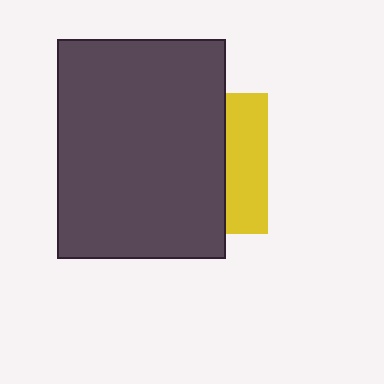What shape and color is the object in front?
The object in front is a dark gray rectangle.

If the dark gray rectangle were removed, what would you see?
You would see the complete yellow square.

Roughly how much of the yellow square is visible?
A small part of it is visible (roughly 30%).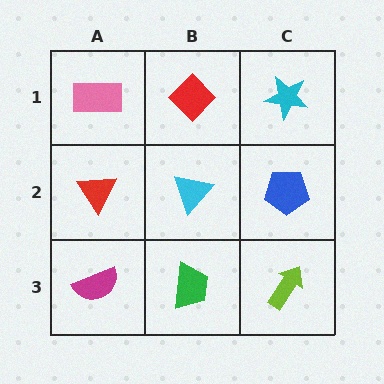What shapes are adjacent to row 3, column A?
A red triangle (row 2, column A), a green trapezoid (row 3, column B).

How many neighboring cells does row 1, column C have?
2.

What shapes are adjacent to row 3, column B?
A cyan triangle (row 2, column B), a magenta semicircle (row 3, column A), a lime arrow (row 3, column C).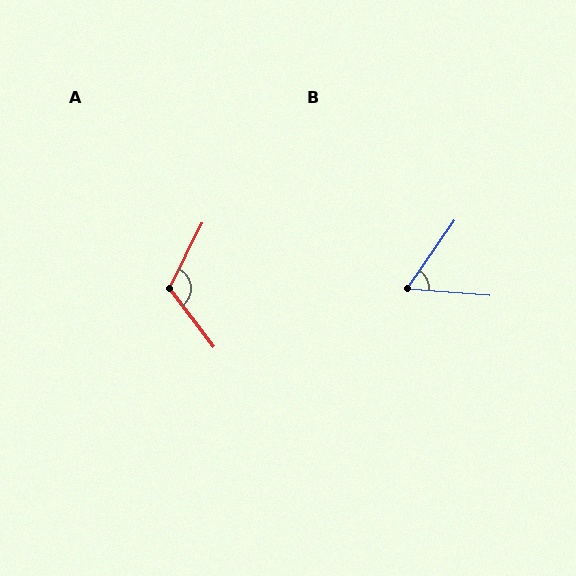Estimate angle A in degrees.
Approximately 116 degrees.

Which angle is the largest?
A, at approximately 116 degrees.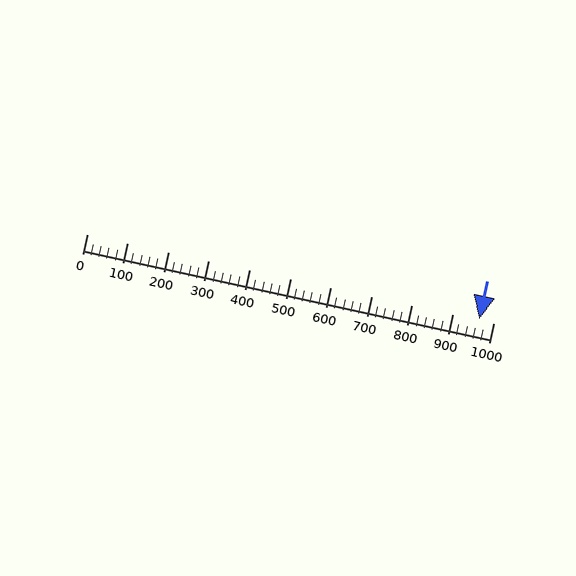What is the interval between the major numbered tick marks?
The major tick marks are spaced 100 units apart.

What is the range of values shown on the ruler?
The ruler shows values from 0 to 1000.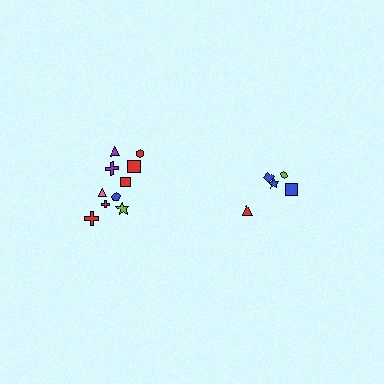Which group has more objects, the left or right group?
The left group.